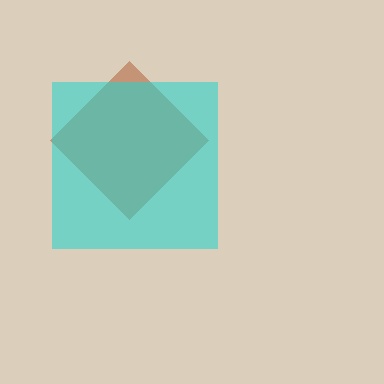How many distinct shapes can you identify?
There are 2 distinct shapes: a brown diamond, a cyan square.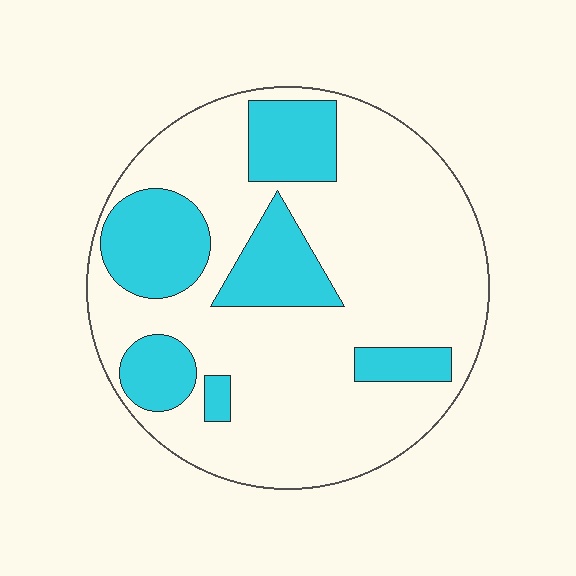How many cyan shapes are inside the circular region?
6.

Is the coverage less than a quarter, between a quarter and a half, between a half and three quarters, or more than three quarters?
Between a quarter and a half.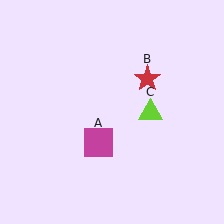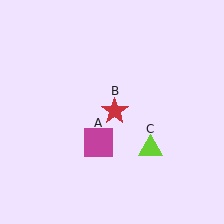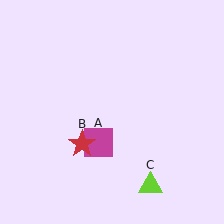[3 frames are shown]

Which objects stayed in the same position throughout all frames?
Magenta square (object A) remained stationary.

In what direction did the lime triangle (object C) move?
The lime triangle (object C) moved down.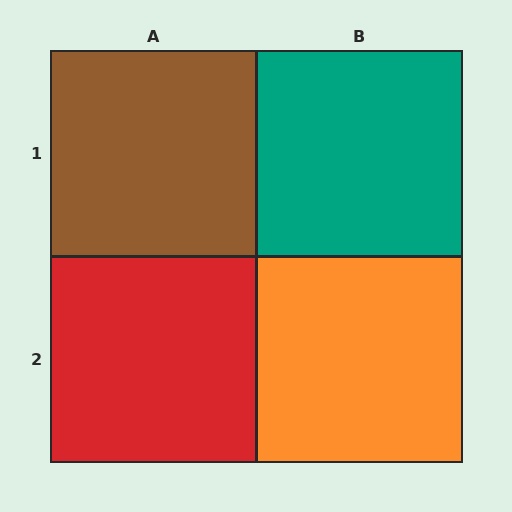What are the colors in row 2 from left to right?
Red, orange.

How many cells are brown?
1 cell is brown.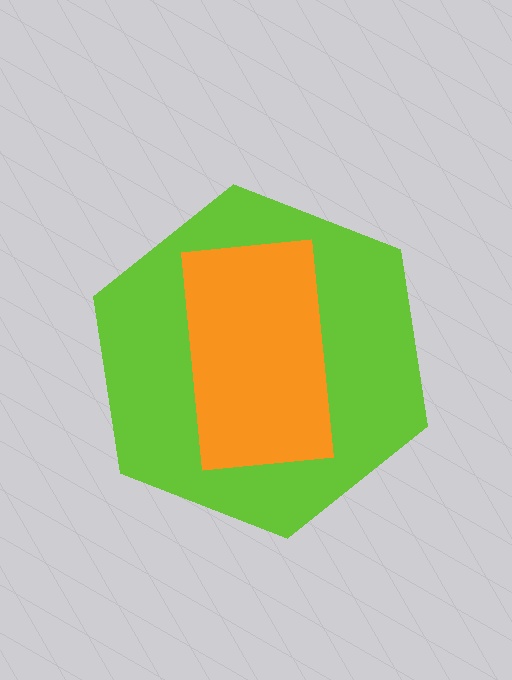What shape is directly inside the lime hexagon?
The orange rectangle.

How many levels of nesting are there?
2.